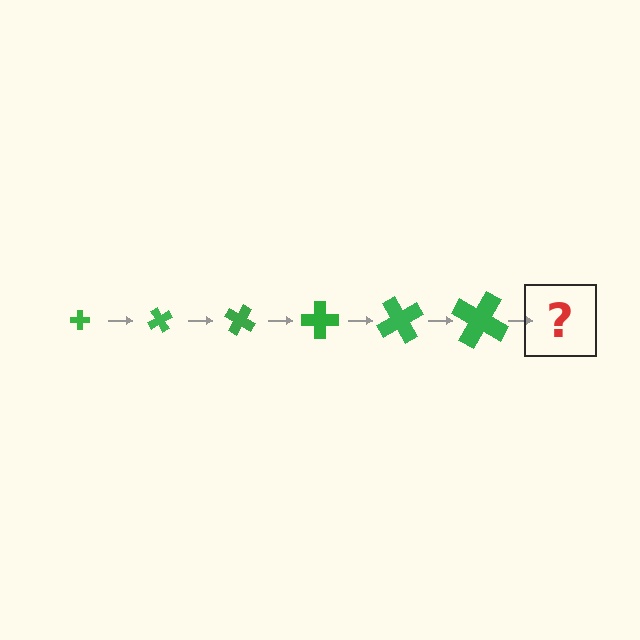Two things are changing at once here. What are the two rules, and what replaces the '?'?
The two rules are that the cross grows larger each step and it rotates 60 degrees each step. The '?' should be a cross, larger than the previous one and rotated 360 degrees from the start.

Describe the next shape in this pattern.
It should be a cross, larger than the previous one and rotated 360 degrees from the start.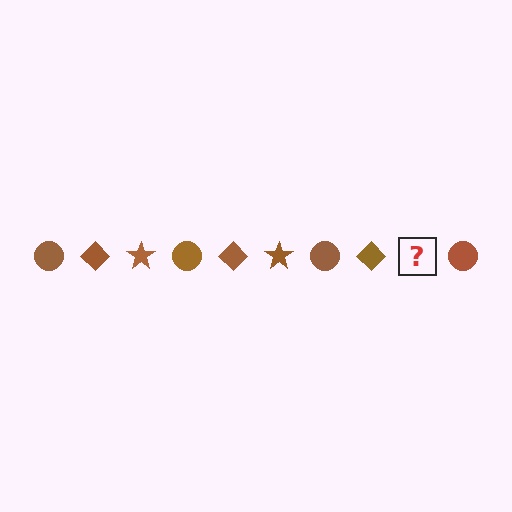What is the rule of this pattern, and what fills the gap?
The rule is that the pattern cycles through circle, diamond, star shapes in brown. The gap should be filled with a brown star.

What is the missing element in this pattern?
The missing element is a brown star.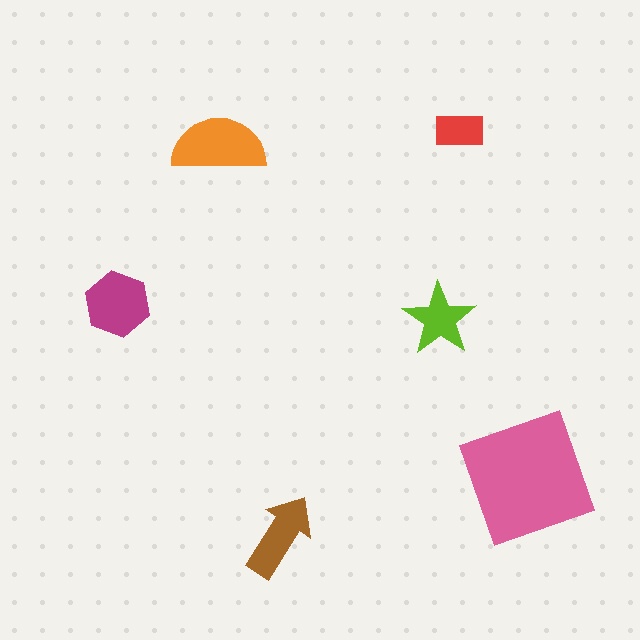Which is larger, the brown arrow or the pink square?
The pink square.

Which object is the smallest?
The red rectangle.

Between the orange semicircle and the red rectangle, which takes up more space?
The orange semicircle.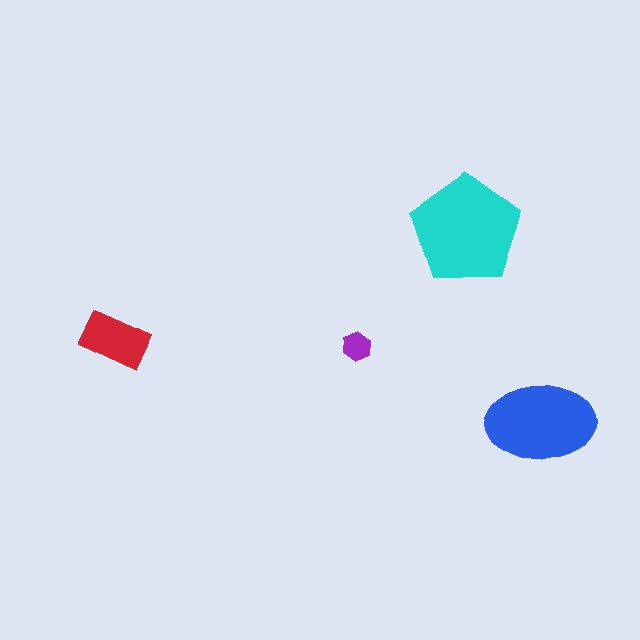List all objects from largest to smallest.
The cyan pentagon, the blue ellipse, the red rectangle, the purple hexagon.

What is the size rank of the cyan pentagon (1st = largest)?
1st.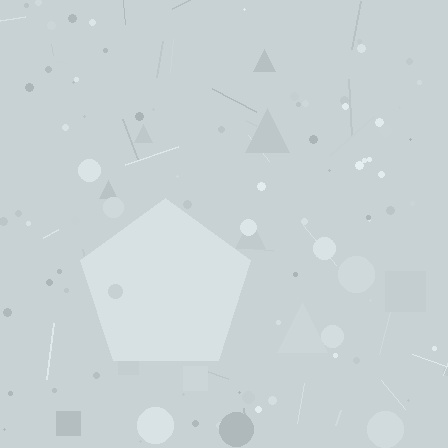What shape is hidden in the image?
A pentagon is hidden in the image.